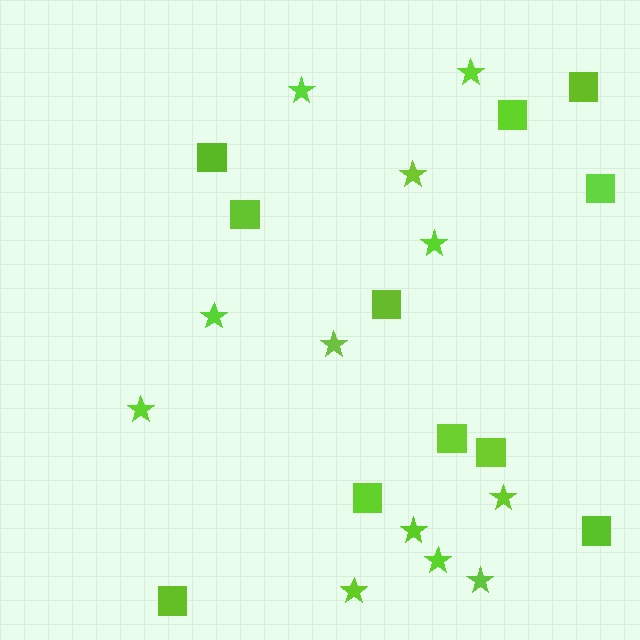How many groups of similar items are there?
There are 2 groups: one group of stars (12) and one group of squares (11).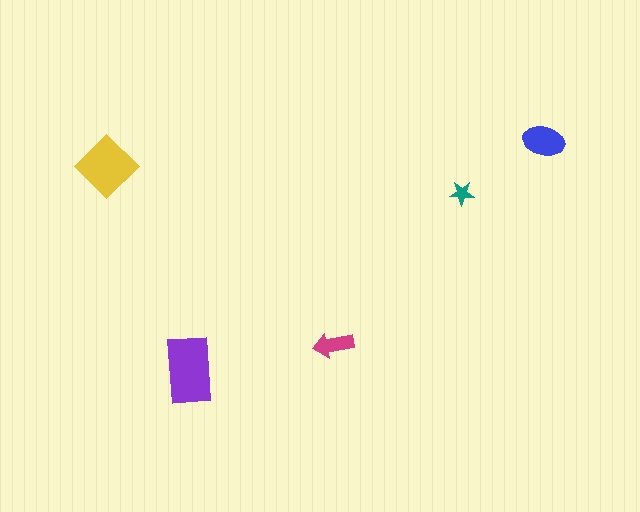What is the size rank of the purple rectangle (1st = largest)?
1st.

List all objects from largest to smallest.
The purple rectangle, the yellow diamond, the blue ellipse, the magenta arrow, the teal star.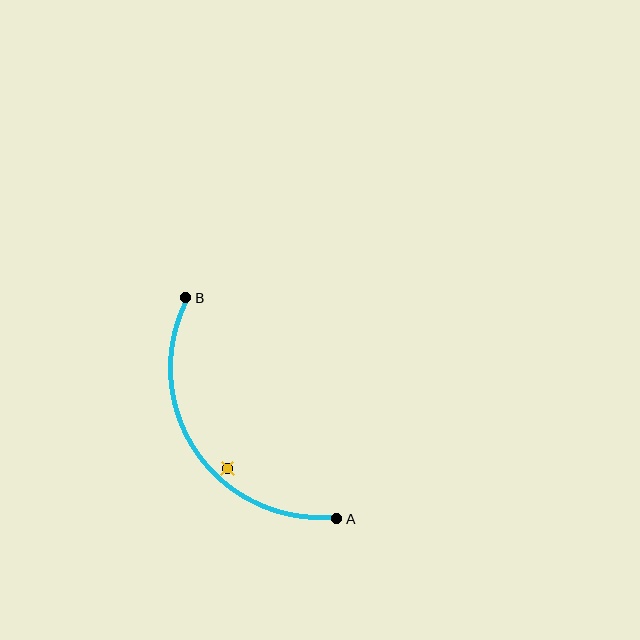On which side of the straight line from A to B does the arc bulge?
The arc bulges below and to the left of the straight line connecting A and B.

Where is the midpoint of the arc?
The arc midpoint is the point on the curve farthest from the straight line joining A and B. It sits below and to the left of that line.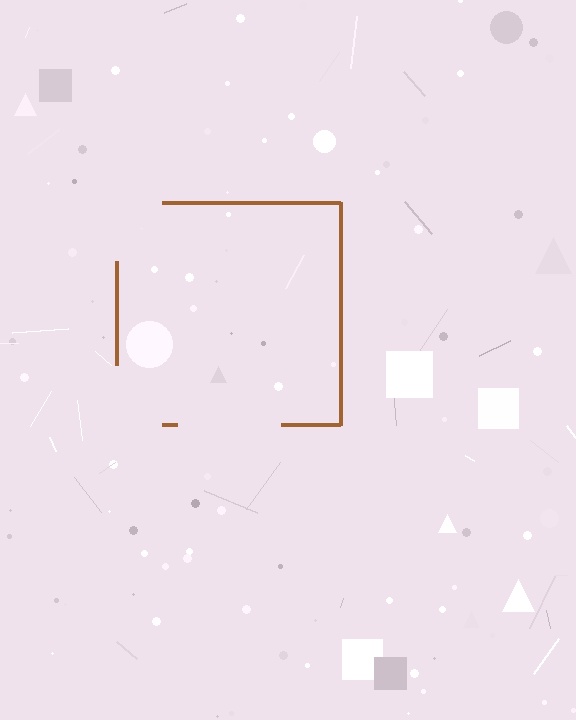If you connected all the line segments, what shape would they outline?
They would outline a square.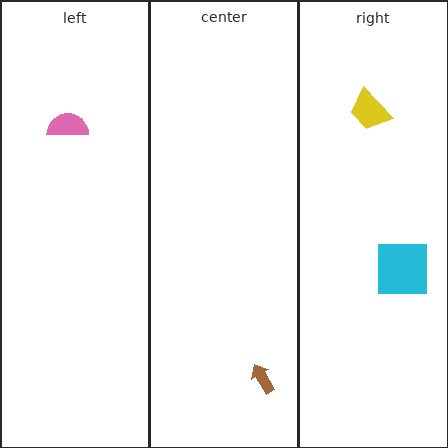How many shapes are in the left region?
1.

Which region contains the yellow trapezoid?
The right region.